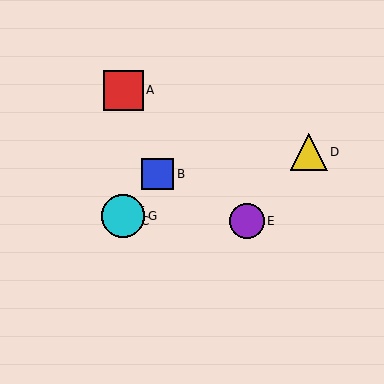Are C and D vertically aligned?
No, C is at x≈123 and D is at x≈309.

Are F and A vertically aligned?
Yes, both are at x≈123.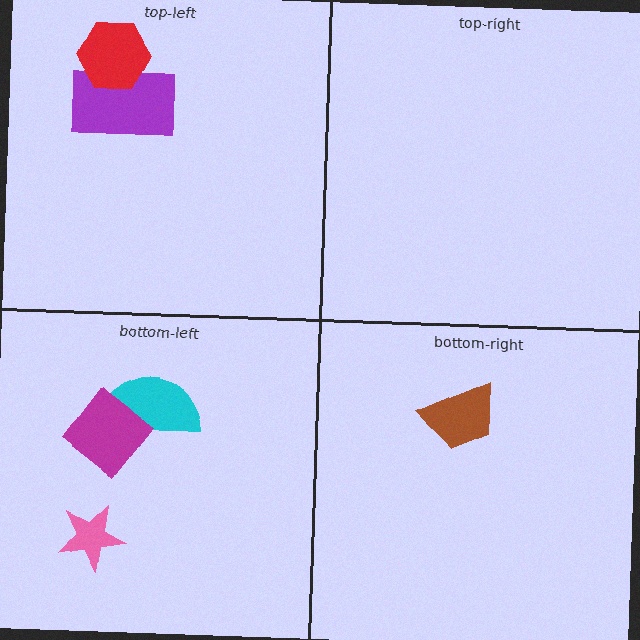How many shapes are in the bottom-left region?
3.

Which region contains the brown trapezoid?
The bottom-right region.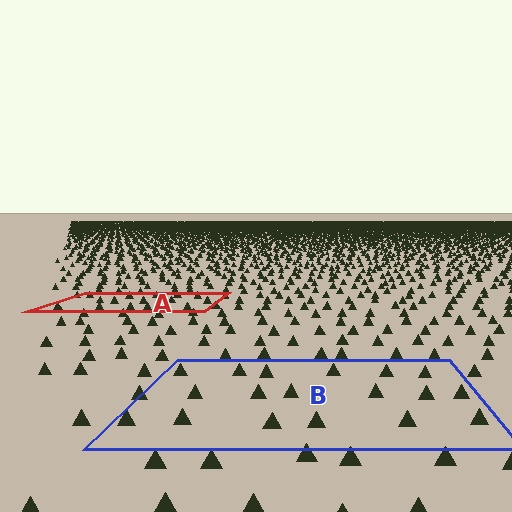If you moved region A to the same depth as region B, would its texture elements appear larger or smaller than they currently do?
They would appear larger. At a closer depth, the same texture elements are projected at a bigger on-screen size.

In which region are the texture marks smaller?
The texture marks are smaller in region A, because it is farther away.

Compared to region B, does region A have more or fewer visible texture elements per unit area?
Region A has more texture elements per unit area — they are packed more densely because it is farther away.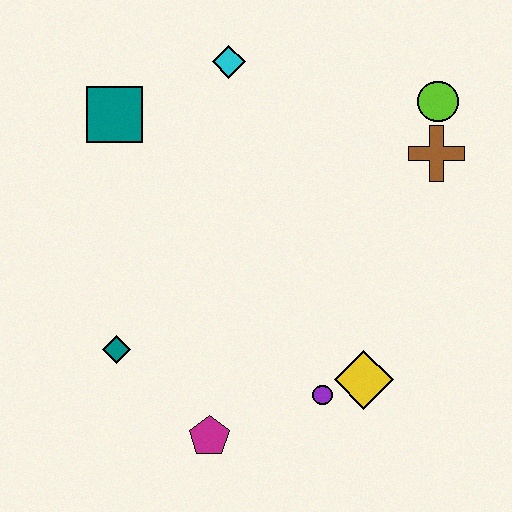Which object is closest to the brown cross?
The lime circle is closest to the brown cross.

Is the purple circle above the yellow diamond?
No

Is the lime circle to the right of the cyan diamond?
Yes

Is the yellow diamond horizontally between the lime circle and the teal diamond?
Yes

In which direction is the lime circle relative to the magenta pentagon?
The lime circle is above the magenta pentagon.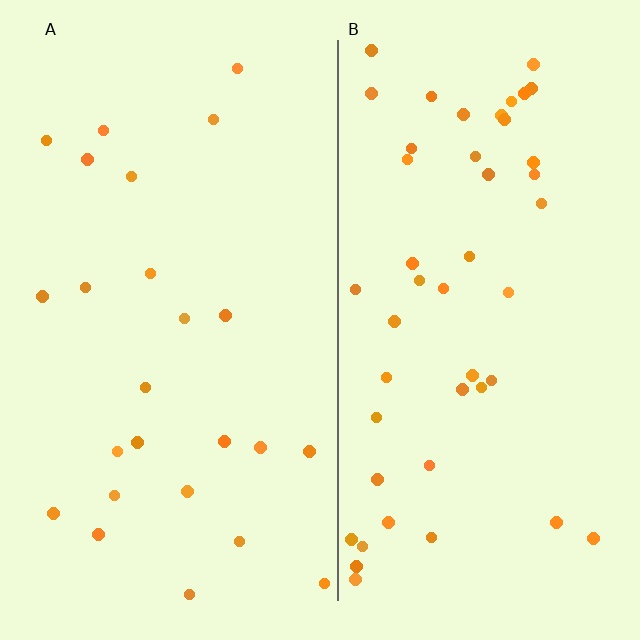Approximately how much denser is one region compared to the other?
Approximately 1.9× — region B over region A.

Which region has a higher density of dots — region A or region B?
B (the right).